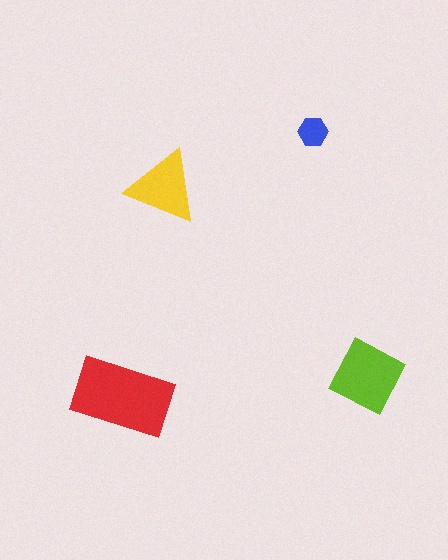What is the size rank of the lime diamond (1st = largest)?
2nd.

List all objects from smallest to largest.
The blue hexagon, the yellow triangle, the lime diamond, the red rectangle.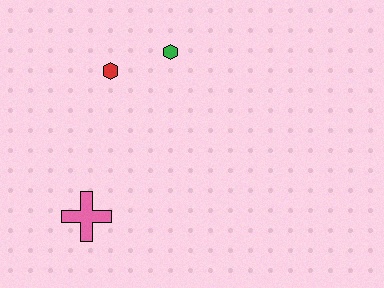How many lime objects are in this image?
There are no lime objects.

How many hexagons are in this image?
There are 2 hexagons.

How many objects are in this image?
There are 3 objects.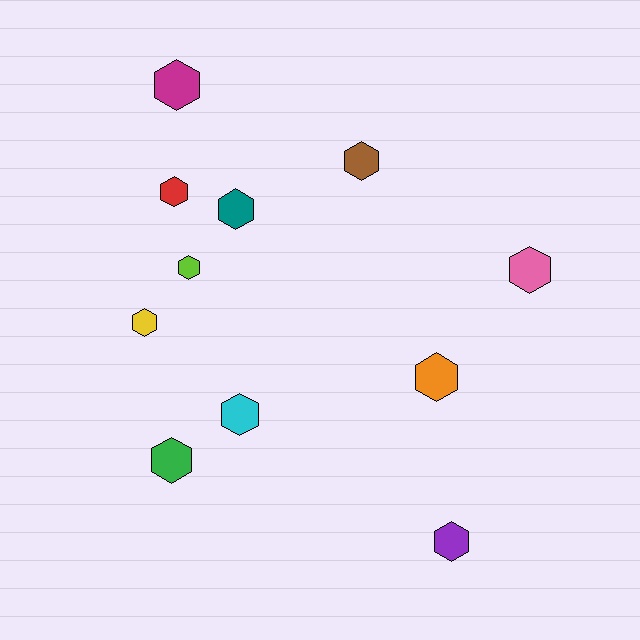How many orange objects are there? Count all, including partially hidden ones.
There is 1 orange object.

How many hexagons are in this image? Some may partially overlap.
There are 11 hexagons.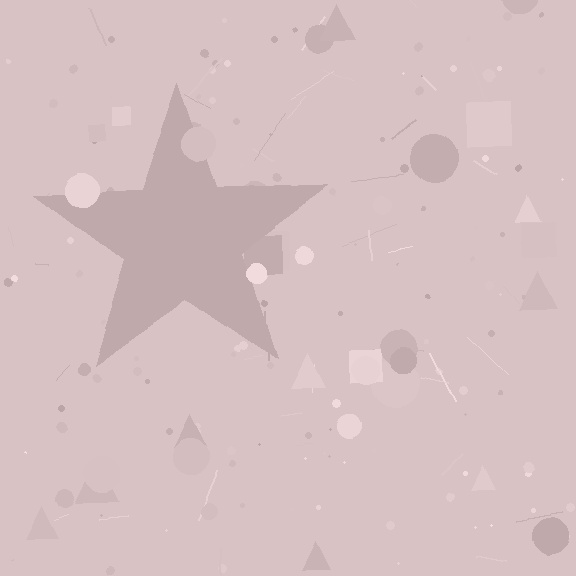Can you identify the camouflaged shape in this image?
The camouflaged shape is a star.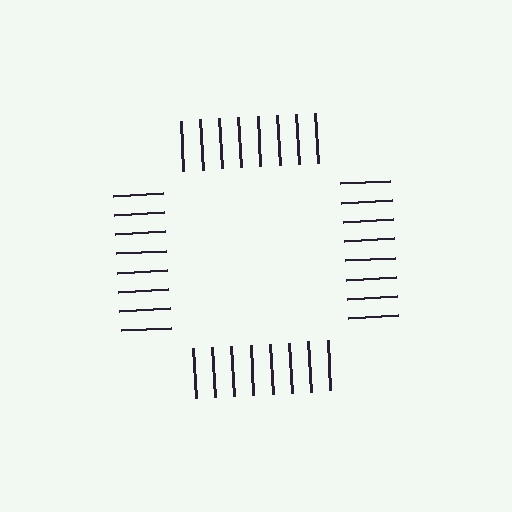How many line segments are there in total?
32 — 8 along each of the 4 edges.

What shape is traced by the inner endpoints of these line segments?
An illusory square — the line segments terminate on its edges but no continuous stroke is drawn.